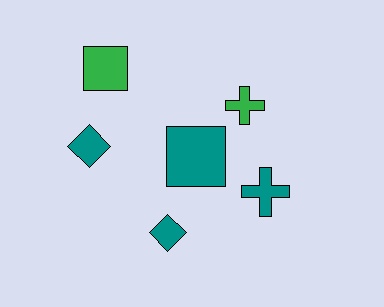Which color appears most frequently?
Teal, with 4 objects.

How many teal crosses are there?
There is 1 teal cross.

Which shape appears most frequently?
Square, with 2 objects.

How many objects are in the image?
There are 6 objects.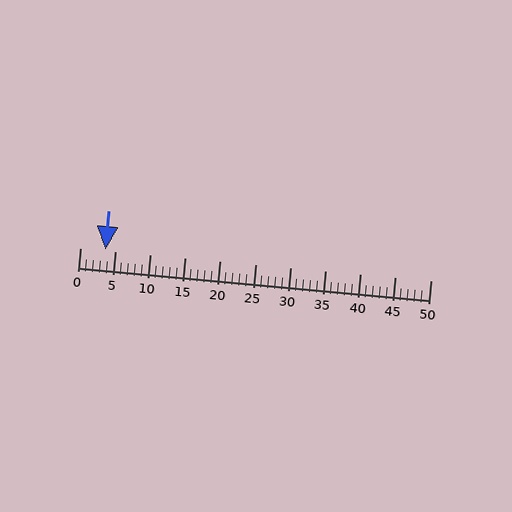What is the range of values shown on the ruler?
The ruler shows values from 0 to 50.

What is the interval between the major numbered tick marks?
The major tick marks are spaced 5 units apart.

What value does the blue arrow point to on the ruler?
The blue arrow points to approximately 4.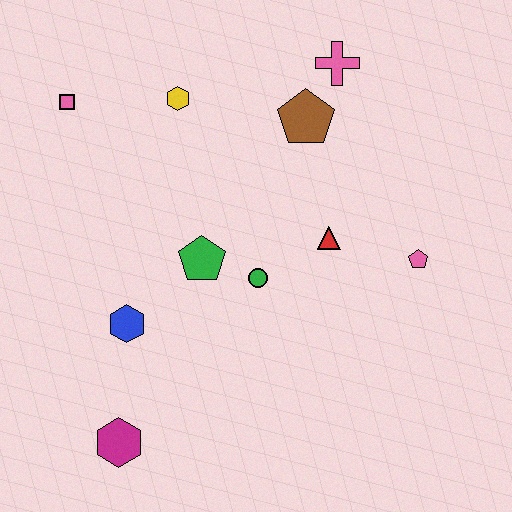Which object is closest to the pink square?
The yellow hexagon is closest to the pink square.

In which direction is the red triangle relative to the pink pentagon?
The red triangle is to the left of the pink pentagon.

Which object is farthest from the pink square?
The pink pentagon is farthest from the pink square.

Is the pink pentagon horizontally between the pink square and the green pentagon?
No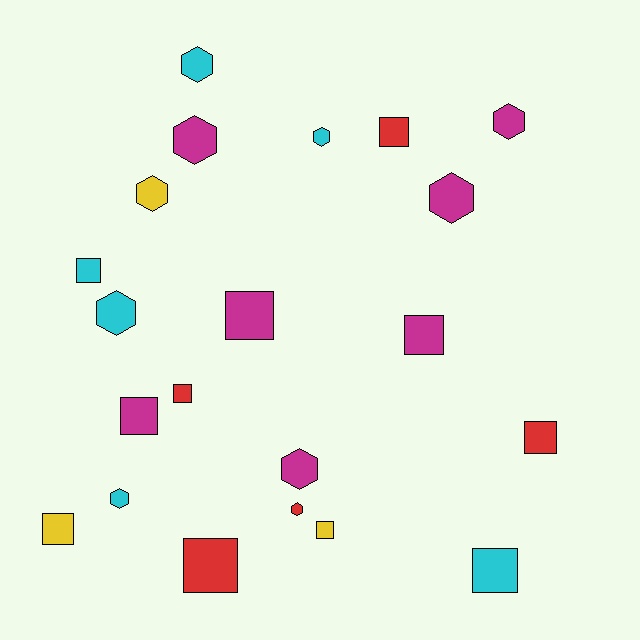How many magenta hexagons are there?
There are 4 magenta hexagons.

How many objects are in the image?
There are 21 objects.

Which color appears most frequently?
Magenta, with 7 objects.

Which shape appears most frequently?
Square, with 11 objects.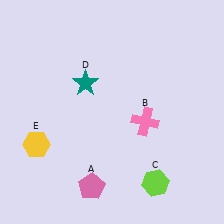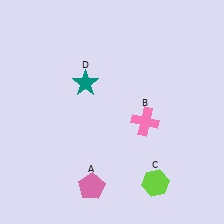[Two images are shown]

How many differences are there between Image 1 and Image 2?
There is 1 difference between the two images.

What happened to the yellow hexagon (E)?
The yellow hexagon (E) was removed in Image 2. It was in the bottom-left area of Image 1.